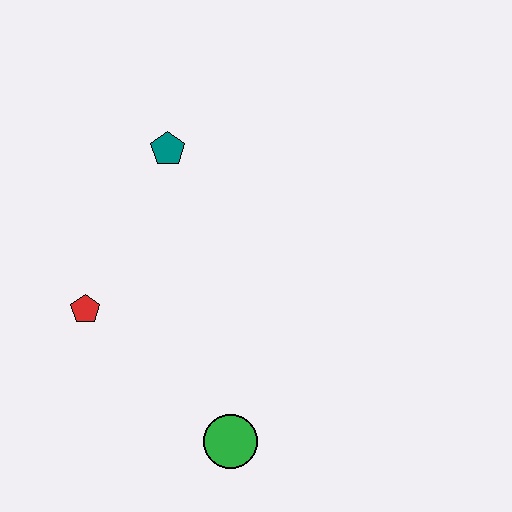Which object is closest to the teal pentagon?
The red pentagon is closest to the teal pentagon.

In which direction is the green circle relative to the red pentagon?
The green circle is to the right of the red pentagon.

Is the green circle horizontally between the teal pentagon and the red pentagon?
No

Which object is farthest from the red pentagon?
The green circle is farthest from the red pentagon.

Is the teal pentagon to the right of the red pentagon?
Yes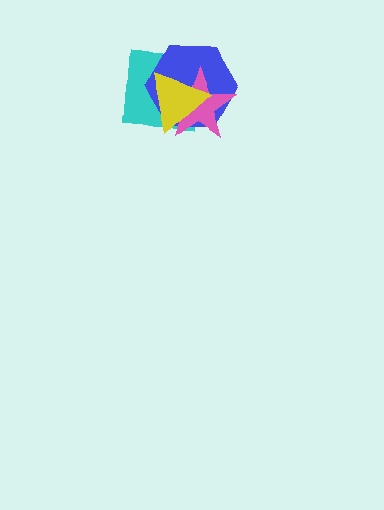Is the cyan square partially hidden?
Yes, it is partially covered by another shape.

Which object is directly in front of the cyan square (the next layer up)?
The blue hexagon is directly in front of the cyan square.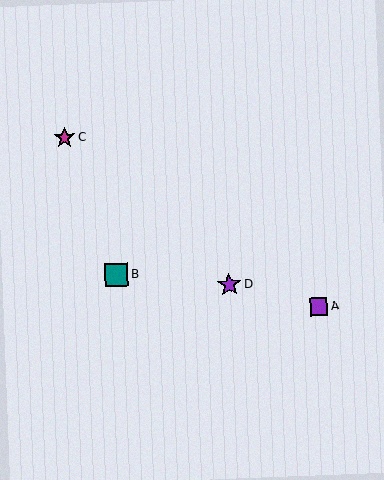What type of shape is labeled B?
Shape B is a teal square.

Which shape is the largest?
The purple star (labeled D) is the largest.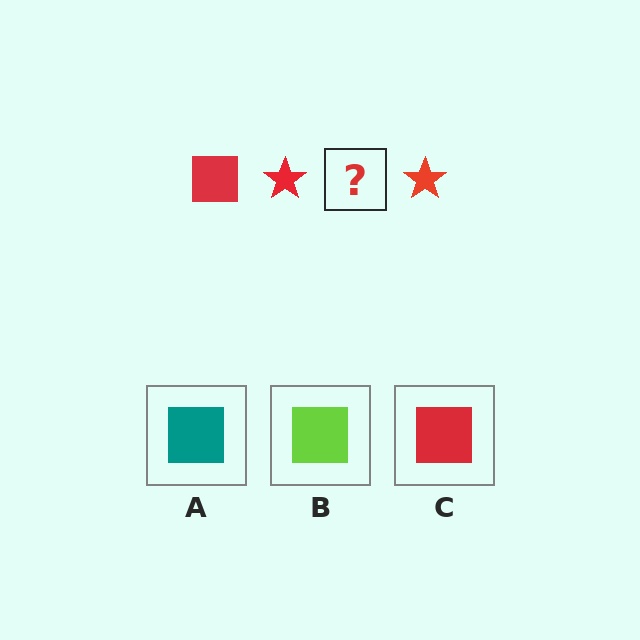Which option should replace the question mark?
Option C.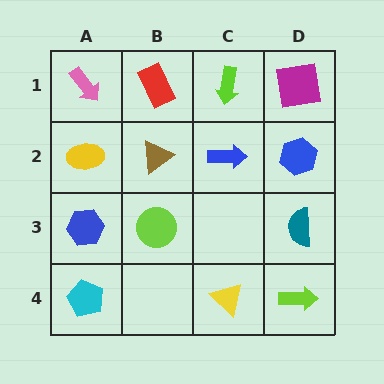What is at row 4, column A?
A cyan pentagon.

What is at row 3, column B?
A lime circle.